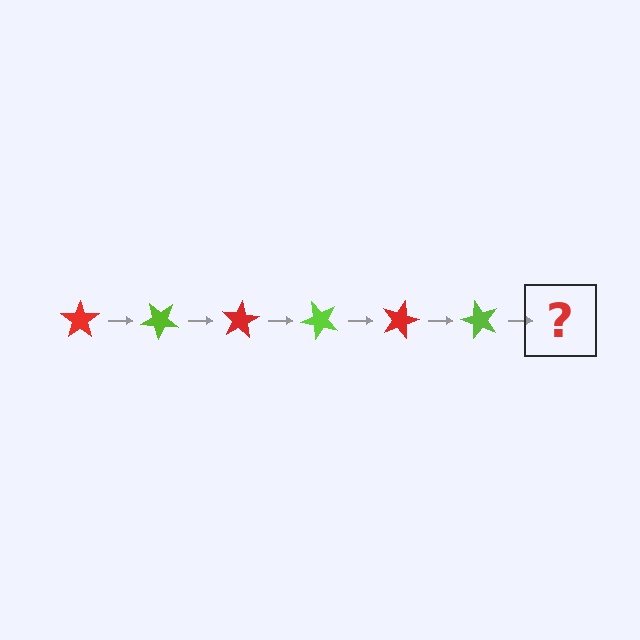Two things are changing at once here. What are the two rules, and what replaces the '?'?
The two rules are that it rotates 40 degrees each step and the color cycles through red and lime. The '?' should be a red star, rotated 240 degrees from the start.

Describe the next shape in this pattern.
It should be a red star, rotated 240 degrees from the start.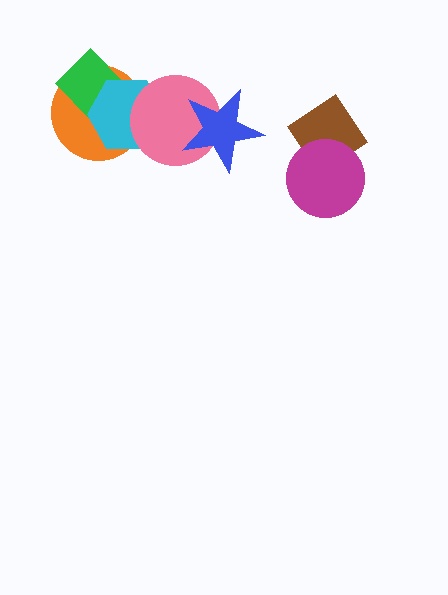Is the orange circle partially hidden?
Yes, it is partially covered by another shape.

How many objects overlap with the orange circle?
3 objects overlap with the orange circle.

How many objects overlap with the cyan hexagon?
3 objects overlap with the cyan hexagon.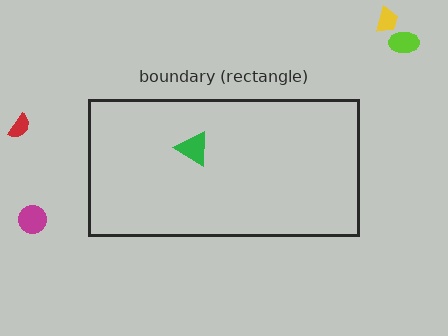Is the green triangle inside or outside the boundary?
Inside.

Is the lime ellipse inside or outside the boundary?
Outside.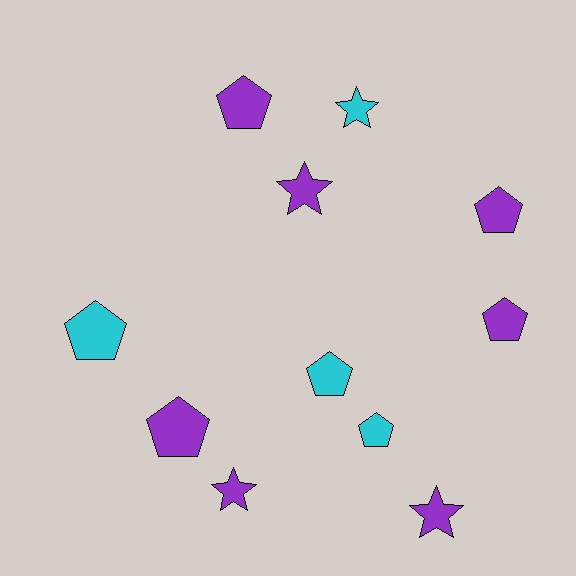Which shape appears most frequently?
Pentagon, with 7 objects.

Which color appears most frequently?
Purple, with 7 objects.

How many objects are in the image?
There are 11 objects.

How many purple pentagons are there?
There are 4 purple pentagons.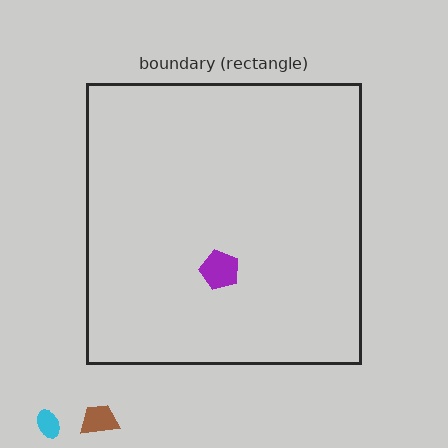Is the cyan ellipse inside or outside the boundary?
Outside.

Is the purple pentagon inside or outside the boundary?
Inside.